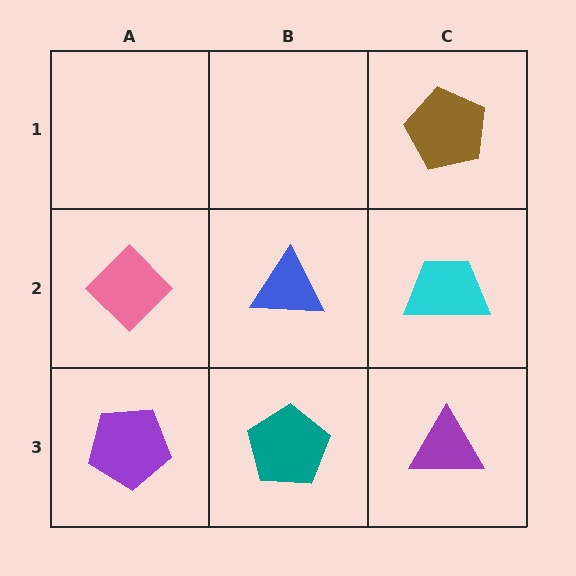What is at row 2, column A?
A pink diamond.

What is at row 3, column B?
A teal pentagon.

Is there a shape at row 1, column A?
No, that cell is empty.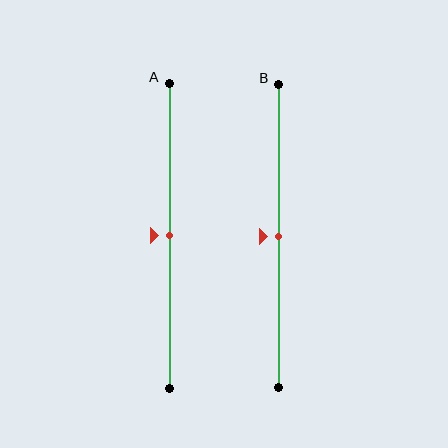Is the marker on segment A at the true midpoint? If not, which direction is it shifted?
Yes, the marker on segment A is at the true midpoint.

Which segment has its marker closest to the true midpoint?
Segment A has its marker closest to the true midpoint.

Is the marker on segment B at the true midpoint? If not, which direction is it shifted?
Yes, the marker on segment B is at the true midpoint.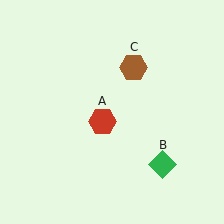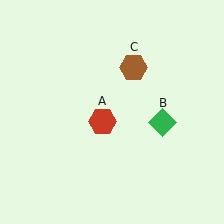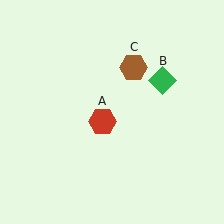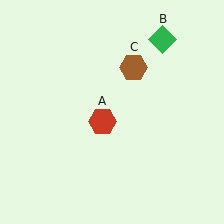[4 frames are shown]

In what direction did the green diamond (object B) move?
The green diamond (object B) moved up.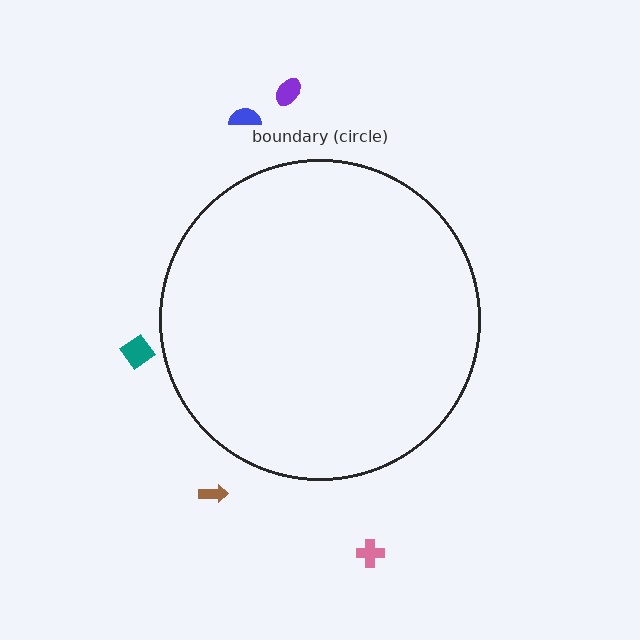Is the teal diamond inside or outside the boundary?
Outside.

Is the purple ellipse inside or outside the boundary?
Outside.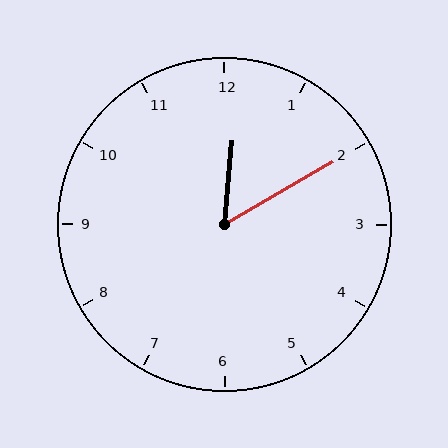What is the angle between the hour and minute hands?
Approximately 55 degrees.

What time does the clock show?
12:10.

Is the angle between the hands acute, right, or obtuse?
It is acute.